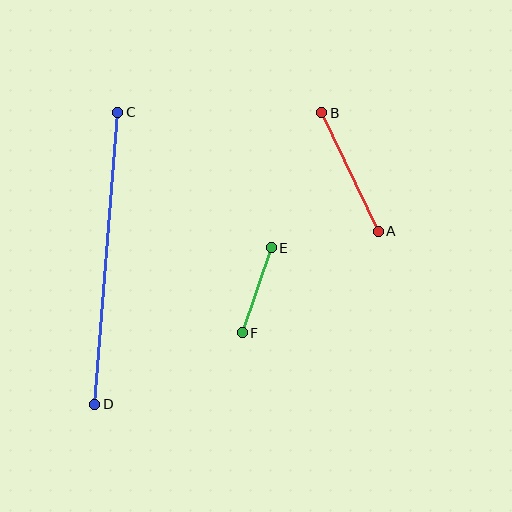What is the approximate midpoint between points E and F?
The midpoint is at approximately (257, 290) pixels.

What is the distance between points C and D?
The distance is approximately 293 pixels.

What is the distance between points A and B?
The distance is approximately 131 pixels.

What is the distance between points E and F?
The distance is approximately 90 pixels.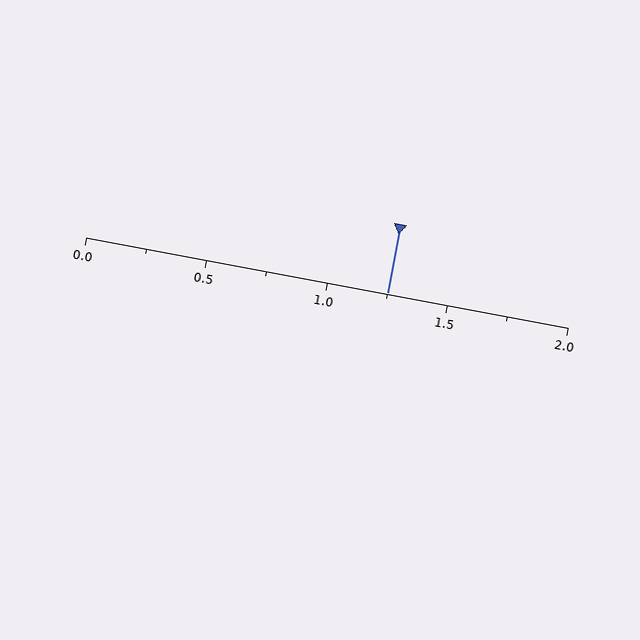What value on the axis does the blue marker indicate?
The marker indicates approximately 1.25.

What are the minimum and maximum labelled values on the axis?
The axis runs from 0.0 to 2.0.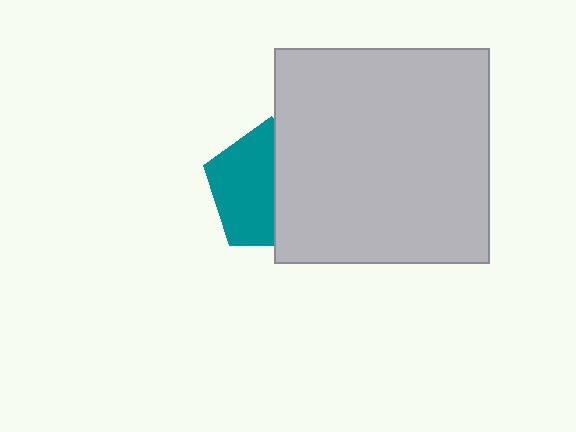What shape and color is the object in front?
The object in front is a light gray square.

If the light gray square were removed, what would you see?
You would see the complete teal pentagon.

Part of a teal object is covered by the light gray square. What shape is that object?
It is a pentagon.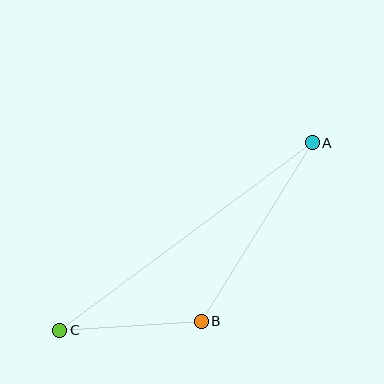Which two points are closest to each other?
Points B and C are closest to each other.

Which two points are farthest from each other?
Points A and C are farthest from each other.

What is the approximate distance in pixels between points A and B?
The distance between A and B is approximately 210 pixels.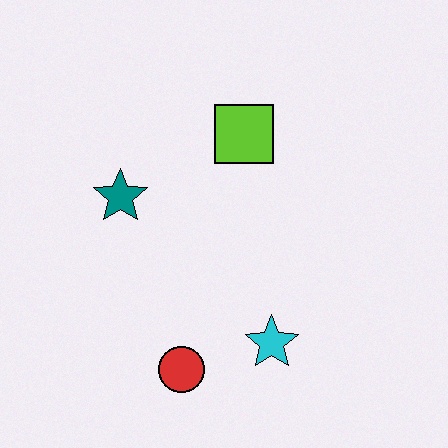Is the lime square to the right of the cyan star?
No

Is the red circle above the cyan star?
No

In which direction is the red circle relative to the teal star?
The red circle is below the teal star.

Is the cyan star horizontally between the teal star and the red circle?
No